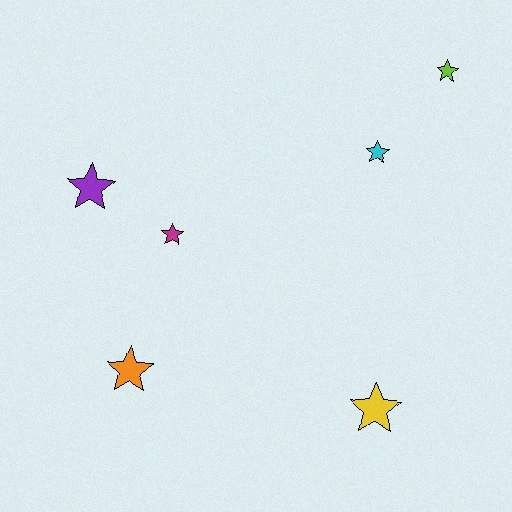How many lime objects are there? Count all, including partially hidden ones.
There is 1 lime object.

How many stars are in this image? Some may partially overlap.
There are 6 stars.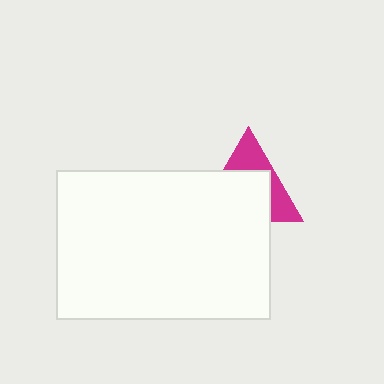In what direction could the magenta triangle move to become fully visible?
The magenta triangle could move up. That would shift it out from behind the white rectangle entirely.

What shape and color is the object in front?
The object in front is a white rectangle.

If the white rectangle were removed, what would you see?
You would see the complete magenta triangle.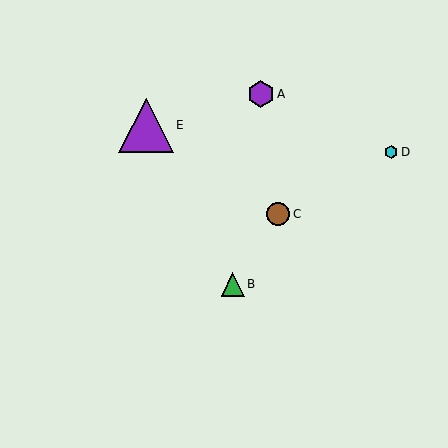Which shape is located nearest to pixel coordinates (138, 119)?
The purple triangle (labeled E) at (146, 125) is nearest to that location.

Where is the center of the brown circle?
The center of the brown circle is at (278, 214).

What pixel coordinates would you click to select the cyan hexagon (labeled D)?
Click at (391, 152) to select the cyan hexagon D.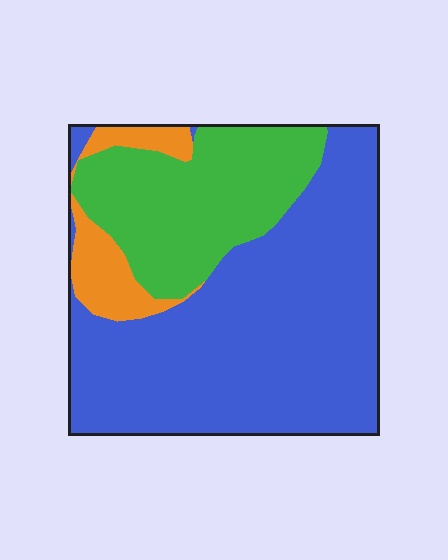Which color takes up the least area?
Orange, at roughly 10%.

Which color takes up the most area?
Blue, at roughly 65%.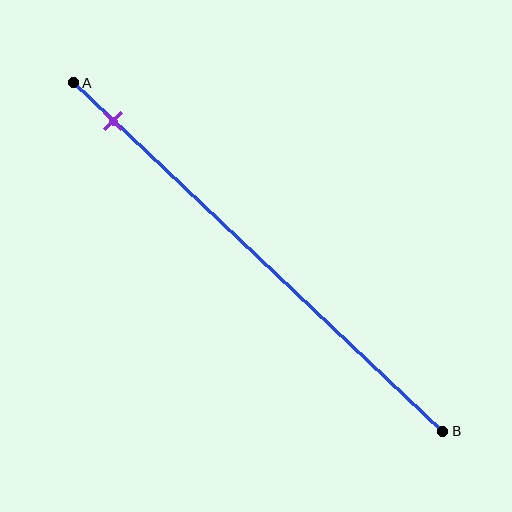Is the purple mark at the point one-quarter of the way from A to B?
No, the mark is at about 10% from A, not at the 25% one-quarter point.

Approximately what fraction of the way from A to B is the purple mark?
The purple mark is approximately 10% of the way from A to B.